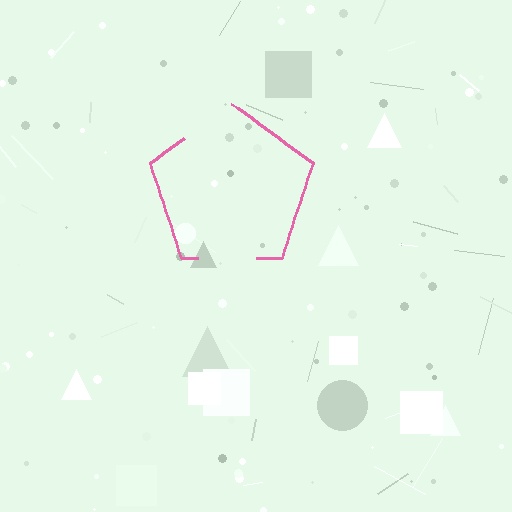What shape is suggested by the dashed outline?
The dashed outline suggests a pentagon.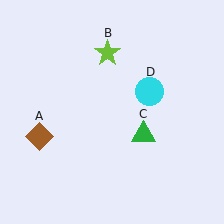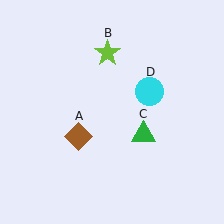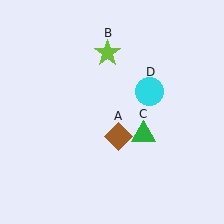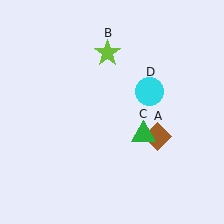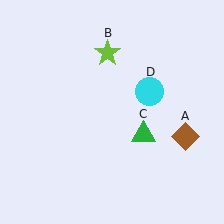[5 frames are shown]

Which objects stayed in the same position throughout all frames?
Lime star (object B) and green triangle (object C) and cyan circle (object D) remained stationary.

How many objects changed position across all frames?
1 object changed position: brown diamond (object A).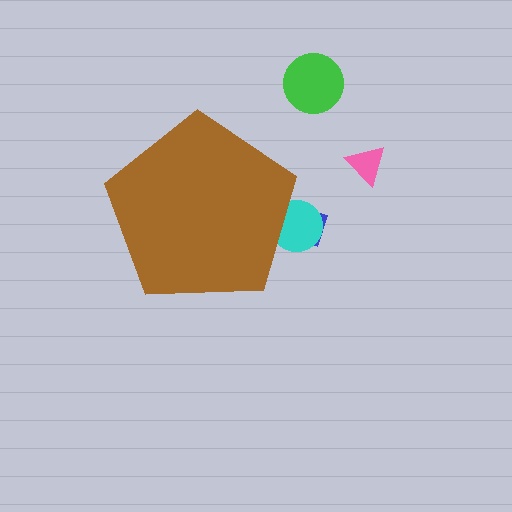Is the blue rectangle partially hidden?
Yes, the blue rectangle is partially hidden behind the brown pentagon.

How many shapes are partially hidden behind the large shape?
2 shapes are partially hidden.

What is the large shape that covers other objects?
A brown pentagon.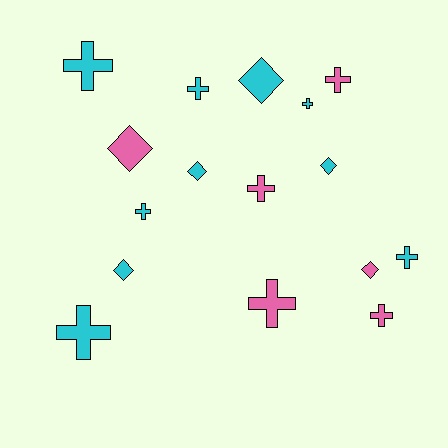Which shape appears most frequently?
Cross, with 10 objects.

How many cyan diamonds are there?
There are 4 cyan diamonds.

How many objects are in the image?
There are 16 objects.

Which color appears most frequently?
Cyan, with 10 objects.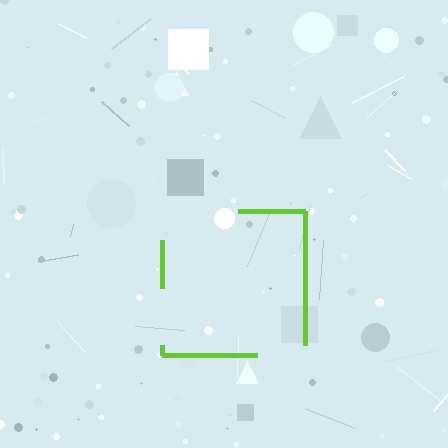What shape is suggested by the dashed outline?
The dashed outline suggests a square.